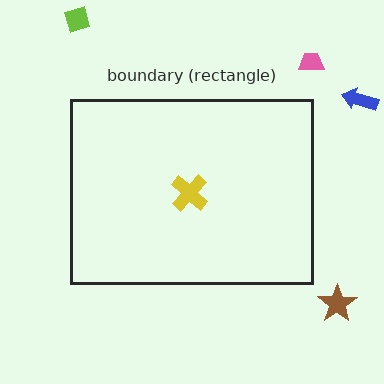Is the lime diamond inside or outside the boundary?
Outside.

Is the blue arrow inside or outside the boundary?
Outside.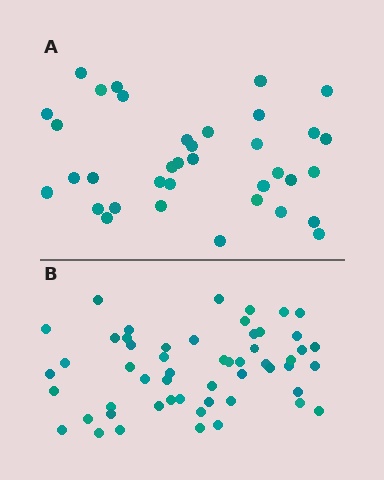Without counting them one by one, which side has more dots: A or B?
Region B (the bottom region) has more dots.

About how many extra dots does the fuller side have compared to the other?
Region B has approximately 20 more dots than region A.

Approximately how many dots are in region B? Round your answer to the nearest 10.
About 50 dots. (The exact count is 54, which rounds to 50.)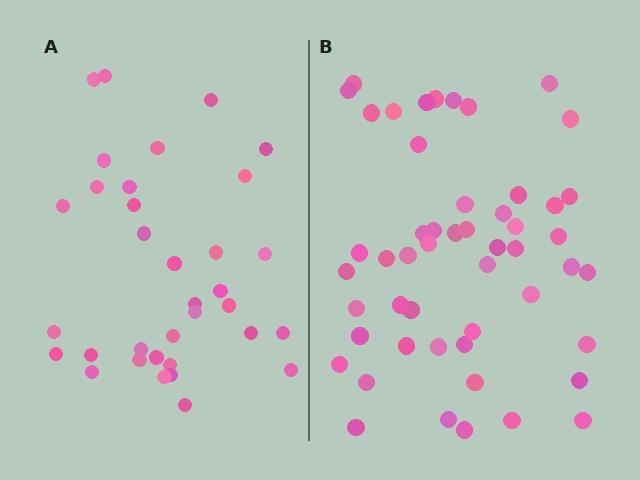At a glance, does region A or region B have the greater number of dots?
Region B (the right region) has more dots.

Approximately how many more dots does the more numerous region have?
Region B has approximately 15 more dots than region A.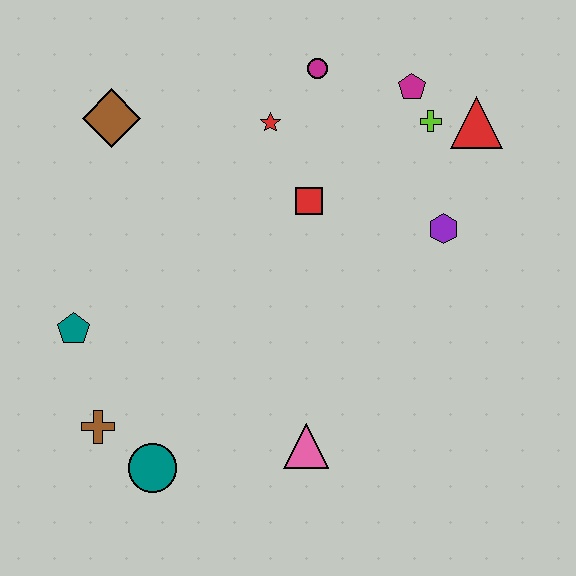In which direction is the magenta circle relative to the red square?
The magenta circle is above the red square.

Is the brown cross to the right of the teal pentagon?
Yes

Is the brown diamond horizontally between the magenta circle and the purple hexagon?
No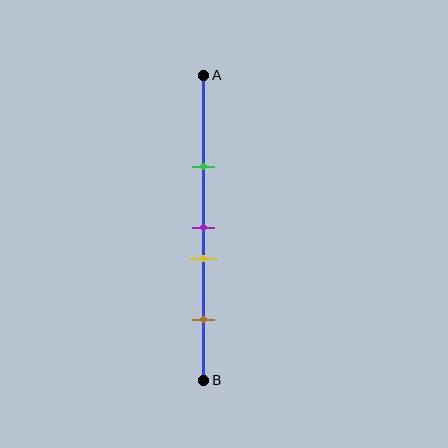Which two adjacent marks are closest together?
The purple and yellow marks are the closest adjacent pair.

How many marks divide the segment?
There are 4 marks dividing the segment.